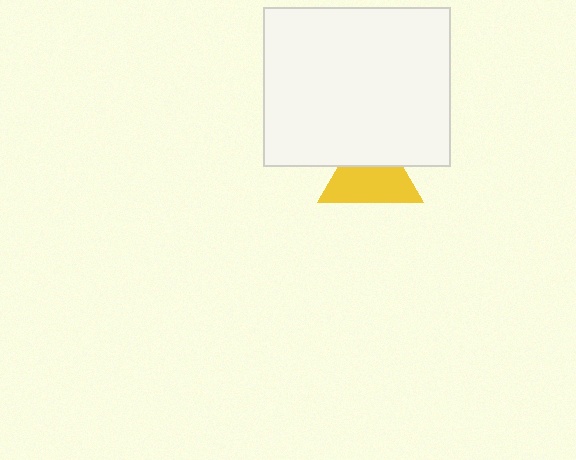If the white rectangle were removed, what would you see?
You would see the complete yellow triangle.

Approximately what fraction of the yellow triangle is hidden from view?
Roughly 38% of the yellow triangle is hidden behind the white rectangle.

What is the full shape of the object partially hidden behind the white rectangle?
The partially hidden object is a yellow triangle.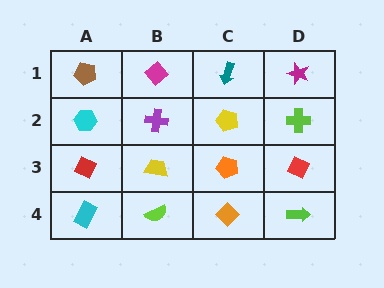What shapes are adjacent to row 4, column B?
A yellow trapezoid (row 3, column B), a cyan rectangle (row 4, column A), an orange diamond (row 4, column C).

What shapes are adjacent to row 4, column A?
A red diamond (row 3, column A), a lime semicircle (row 4, column B).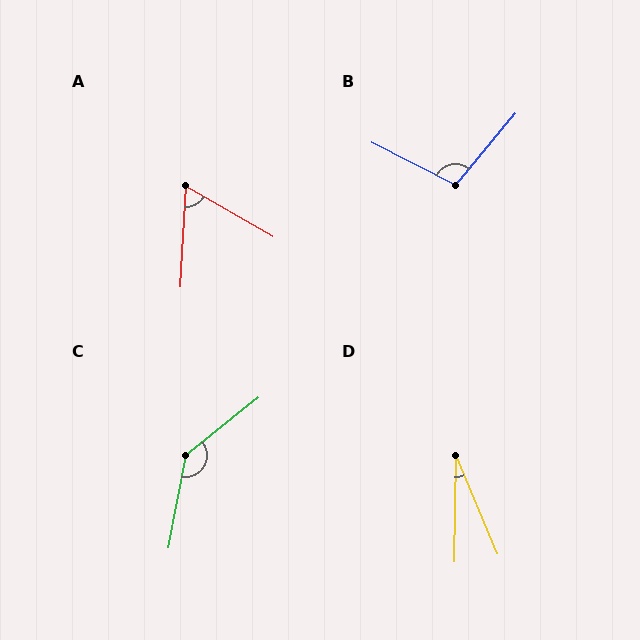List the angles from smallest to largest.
D (24°), A (63°), B (103°), C (139°).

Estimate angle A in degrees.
Approximately 63 degrees.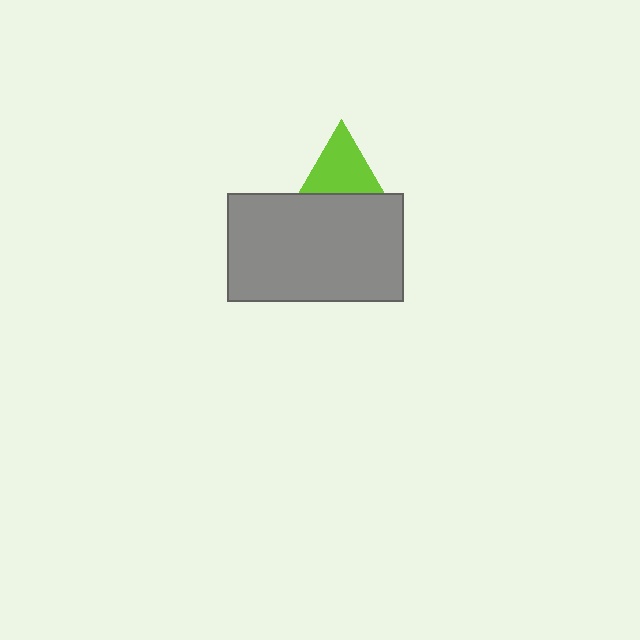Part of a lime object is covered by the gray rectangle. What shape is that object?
It is a triangle.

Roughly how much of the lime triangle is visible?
About half of it is visible (roughly 60%).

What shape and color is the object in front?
The object in front is a gray rectangle.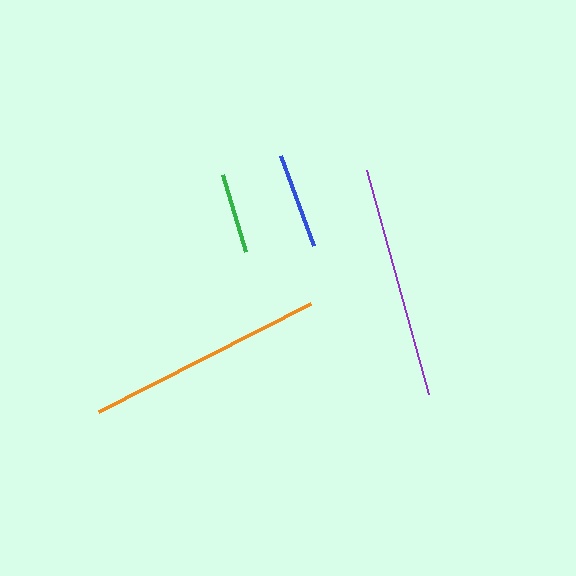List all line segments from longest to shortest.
From longest to shortest: orange, purple, blue, green.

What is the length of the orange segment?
The orange segment is approximately 238 pixels long.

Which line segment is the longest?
The orange line is the longest at approximately 238 pixels.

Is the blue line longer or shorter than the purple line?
The purple line is longer than the blue line.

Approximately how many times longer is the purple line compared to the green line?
The purple line is approximately 2.9 times the length of the green line.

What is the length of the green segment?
The green segment is approximately 80 pixels long.